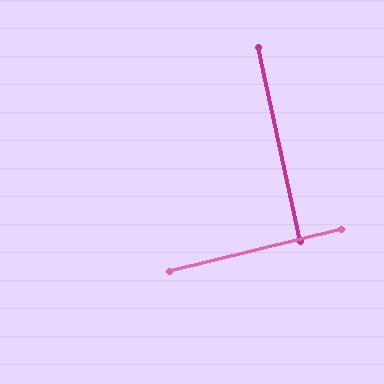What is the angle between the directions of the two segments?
Approximately 89 degrees.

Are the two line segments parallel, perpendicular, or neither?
Perpendicular — they meet at approximately 89°.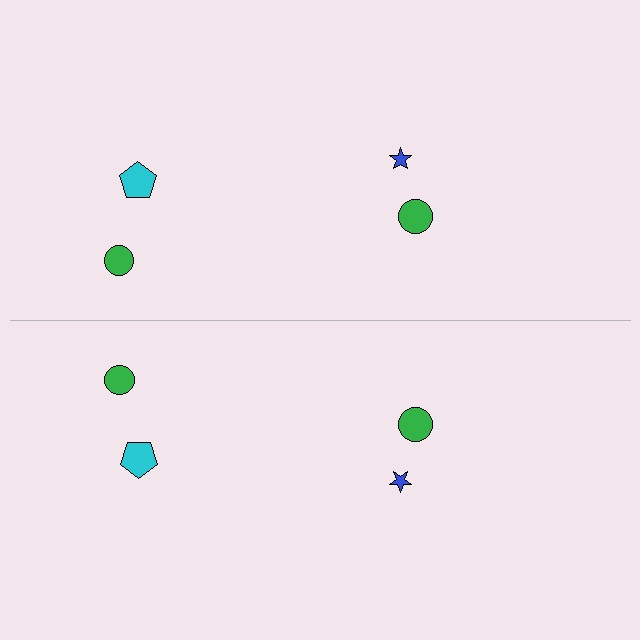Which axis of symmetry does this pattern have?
The pattern has a horizontal axis of symmetry running through the center of the image.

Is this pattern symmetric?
Yes, this pattern has bilateral (reflection) symmetry.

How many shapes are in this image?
There are 8 shapes in this image.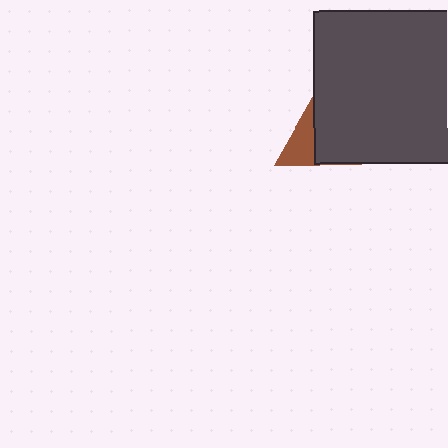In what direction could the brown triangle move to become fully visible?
The brown triangle could move left. That would shift it out from behind the dark gray rectangle entirely.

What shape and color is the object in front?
The object in front is a dark gray rectangle.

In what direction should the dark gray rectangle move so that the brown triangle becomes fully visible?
The dark gray rectangle should move right. That is the shortest direction to clear the overlap and leave the brown triangle fully visible.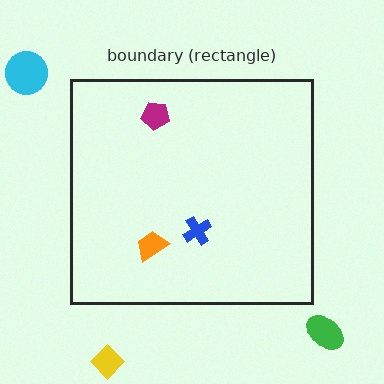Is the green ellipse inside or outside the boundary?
Outside.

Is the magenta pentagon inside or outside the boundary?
Inside.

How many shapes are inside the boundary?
3 inside, 3 outside.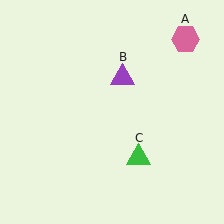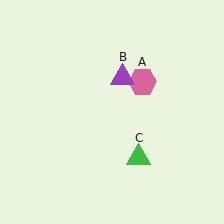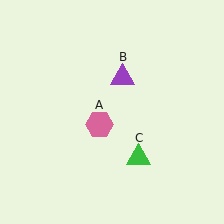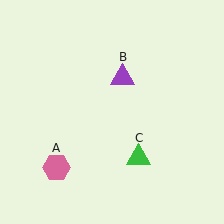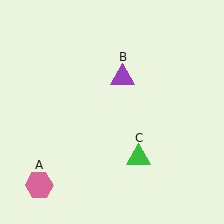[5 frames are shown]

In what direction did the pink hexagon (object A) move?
The pink hexagon (object A) moved down and to the left.